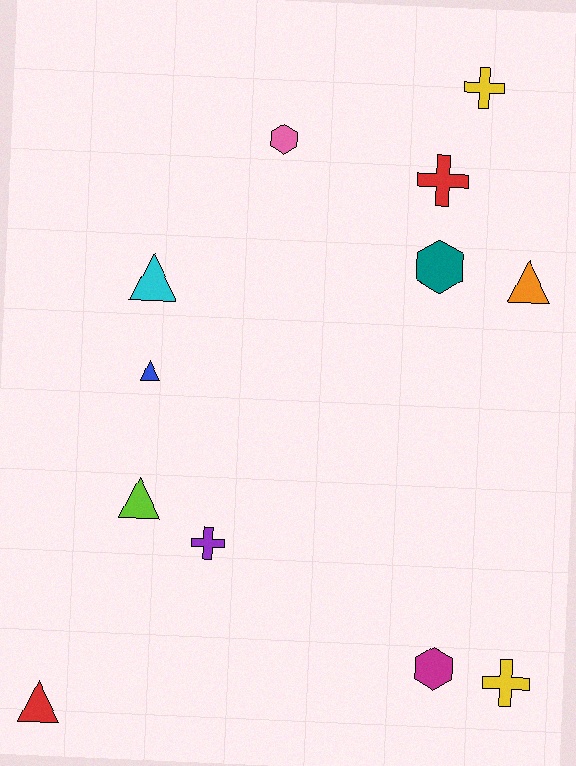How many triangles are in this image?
There are 5 triangles.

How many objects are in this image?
There are 12 objects.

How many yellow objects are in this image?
There are 2 yellow objects.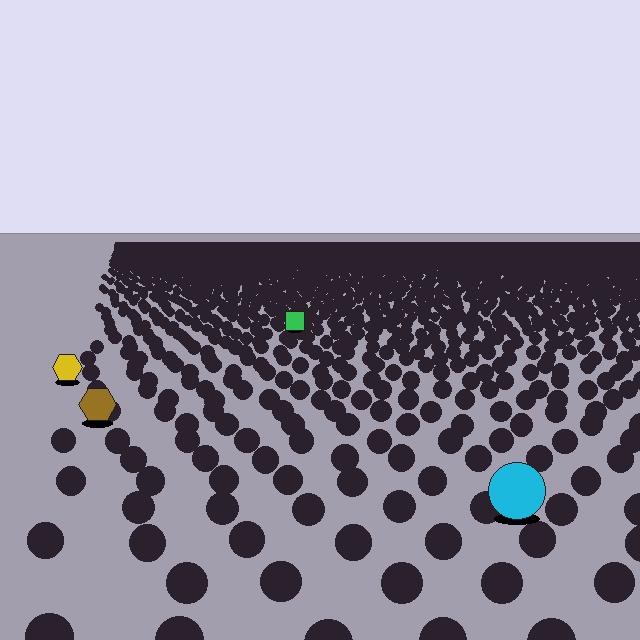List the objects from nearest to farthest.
From nearest to farthest: the cyan circle, the brown hexagon, the yellow hexagon, the green square.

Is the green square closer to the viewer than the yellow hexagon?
No. The yellow hexagon is closer — you can tell from the texture gradient: the ground texture is coarser near it.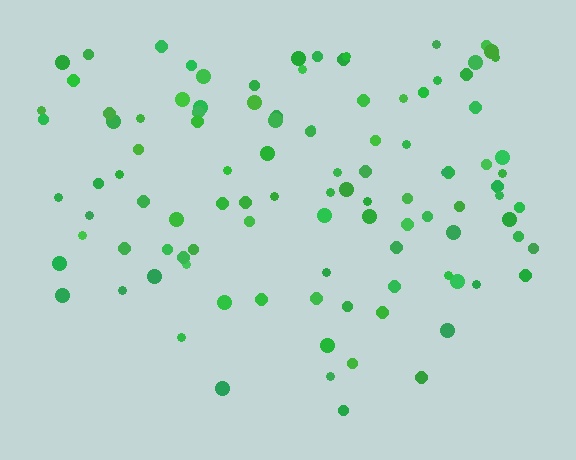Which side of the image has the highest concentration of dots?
The top.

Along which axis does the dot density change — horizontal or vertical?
Vertical.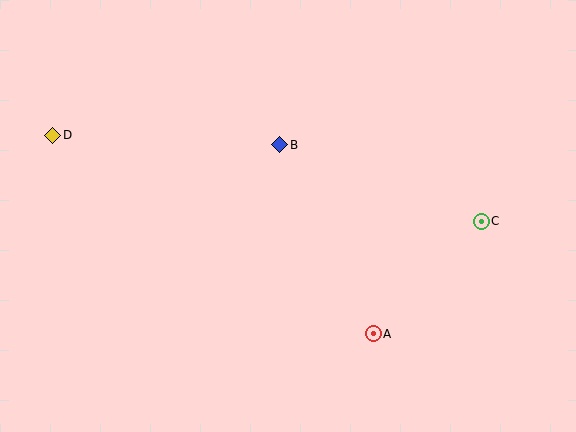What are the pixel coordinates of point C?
Point C is at (481, 221).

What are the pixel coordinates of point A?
Point A is at (373, 334).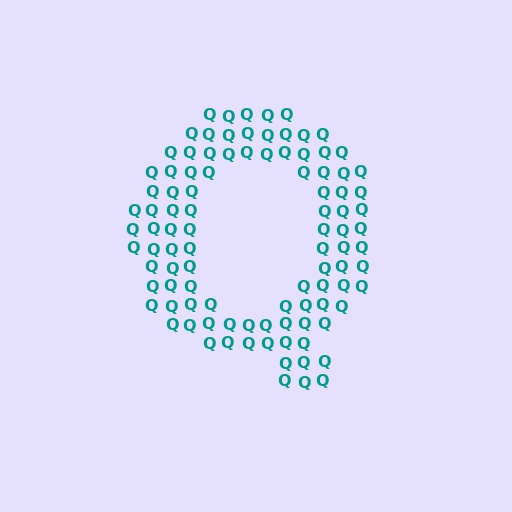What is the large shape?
The large shape is the letter Q.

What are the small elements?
The small elements are letter Q's.